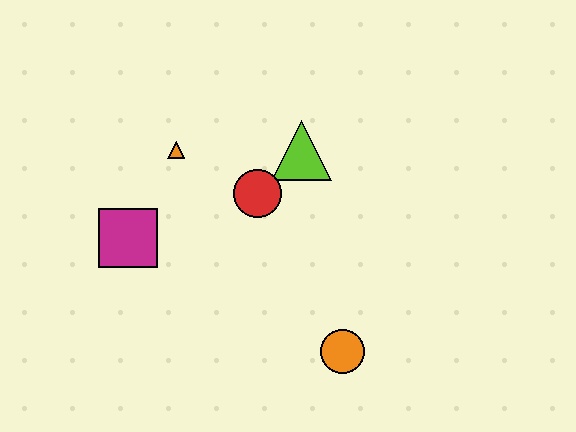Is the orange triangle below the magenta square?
No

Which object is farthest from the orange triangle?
The orange circle is farthest from the orange triangle.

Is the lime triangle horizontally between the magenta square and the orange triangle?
No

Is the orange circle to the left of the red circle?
No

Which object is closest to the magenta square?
The orange triangle is closest to the magenta square.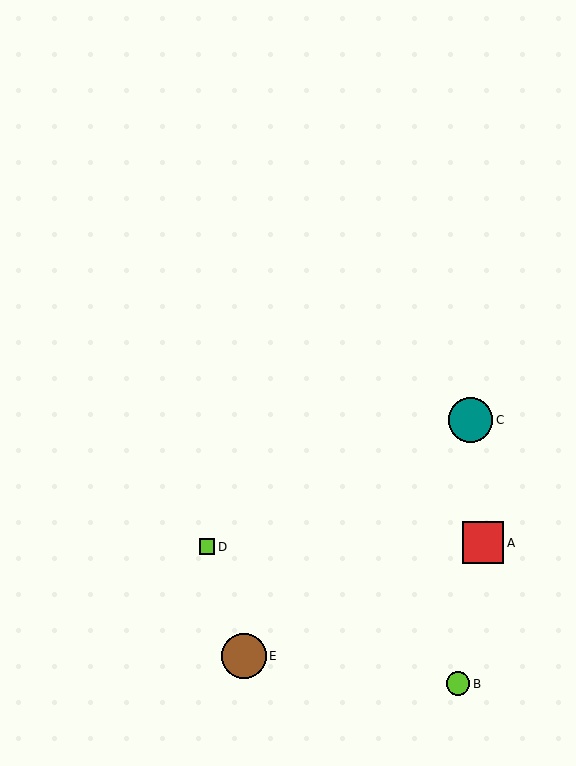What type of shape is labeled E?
Shape E is a brown circle.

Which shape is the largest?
The brown circle (labeled E) is the largest.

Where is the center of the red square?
The center of the red square is at (483, 543).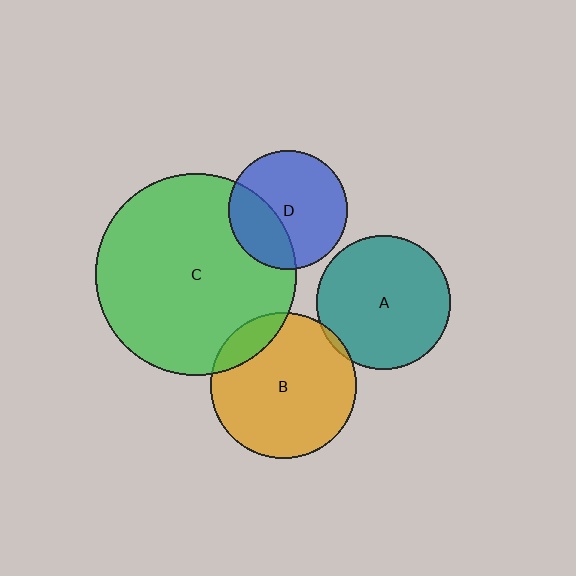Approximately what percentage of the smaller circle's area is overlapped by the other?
Approximately 5%.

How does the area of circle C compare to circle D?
Approximately 2.9 times.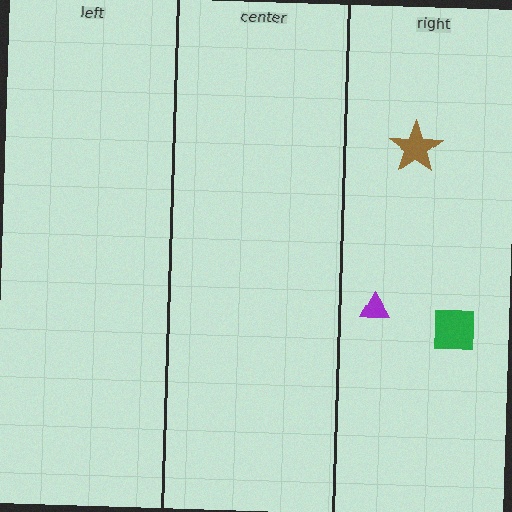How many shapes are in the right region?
3.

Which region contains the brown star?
The right region.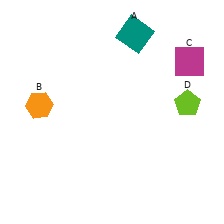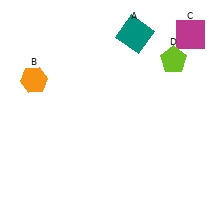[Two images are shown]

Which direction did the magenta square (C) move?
The magenta square (C) moved up.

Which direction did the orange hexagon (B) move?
The orange hexagon (B) moved up.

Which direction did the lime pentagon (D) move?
The lime pentagon (D) moved up.